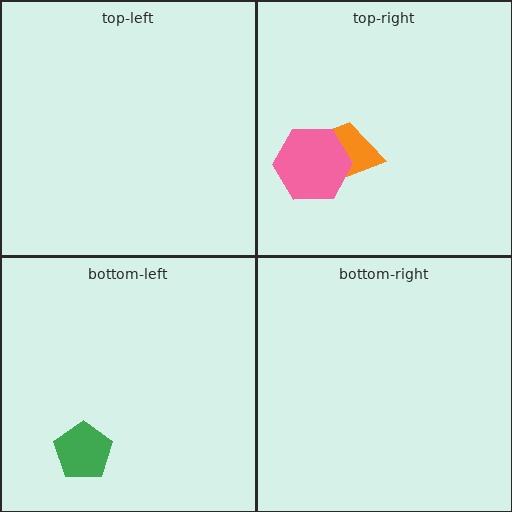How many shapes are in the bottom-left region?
1.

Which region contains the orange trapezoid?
The top-right region.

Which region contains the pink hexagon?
The top-right region.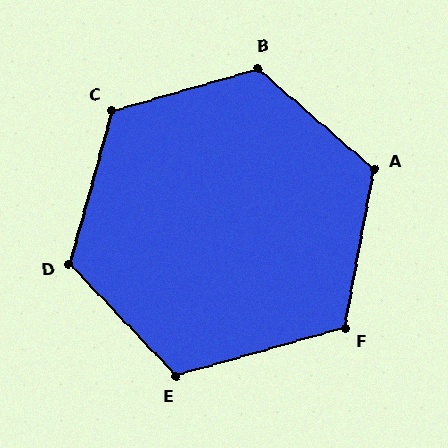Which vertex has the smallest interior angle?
F, at approximately 116 degrees.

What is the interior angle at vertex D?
Approximately 121 degrees (obtuse).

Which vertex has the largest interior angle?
B, at approximately 123 degrees.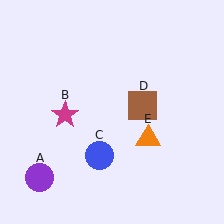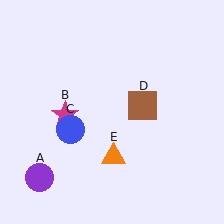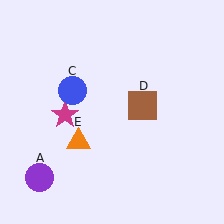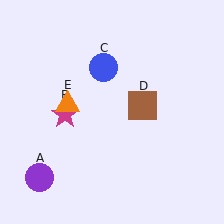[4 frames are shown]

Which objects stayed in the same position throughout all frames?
Purple circle (object A) and magenta star (object B) and brown square (object D) remained stationary.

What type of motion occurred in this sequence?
The blue circle (object C), orange triangle (object E) rotated clockwise around the center of the scene.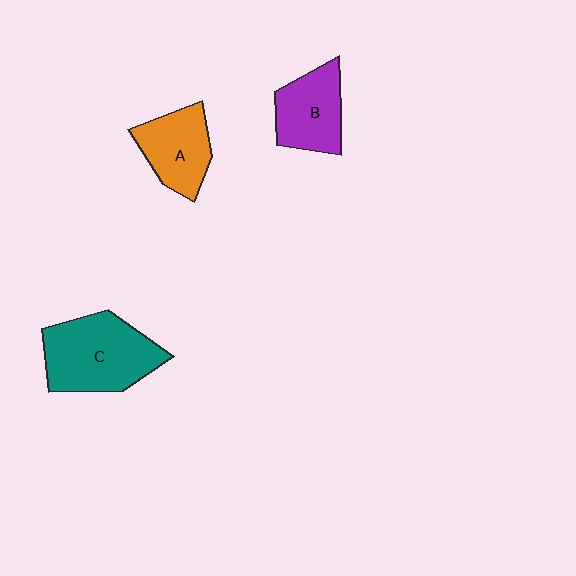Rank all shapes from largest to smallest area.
From largest to smallest: C (teal), B (purple), A (orange).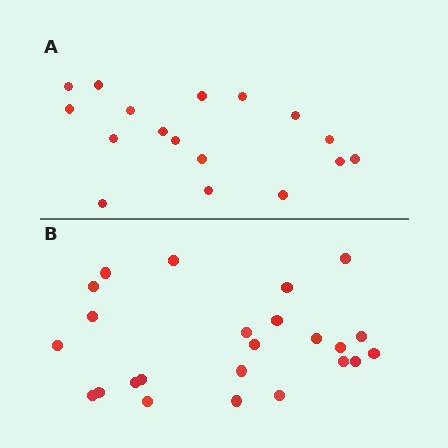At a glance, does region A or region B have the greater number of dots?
Region B (the bottom region) has more dots.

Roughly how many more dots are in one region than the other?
Region B has roughly 8 or so more dots than region A.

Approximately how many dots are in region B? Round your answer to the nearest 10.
About 20 dots. (The exact count is 24, which rounds to 20.)